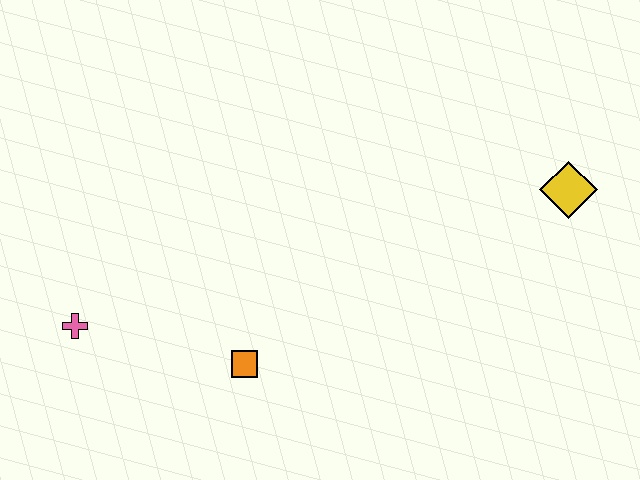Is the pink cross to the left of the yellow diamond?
Yes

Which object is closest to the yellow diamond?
The orange square is closest to the yellow diamond.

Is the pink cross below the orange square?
No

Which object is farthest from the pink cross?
The yellow diamond is farthest from the pink cross.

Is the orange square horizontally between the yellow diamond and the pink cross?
Yes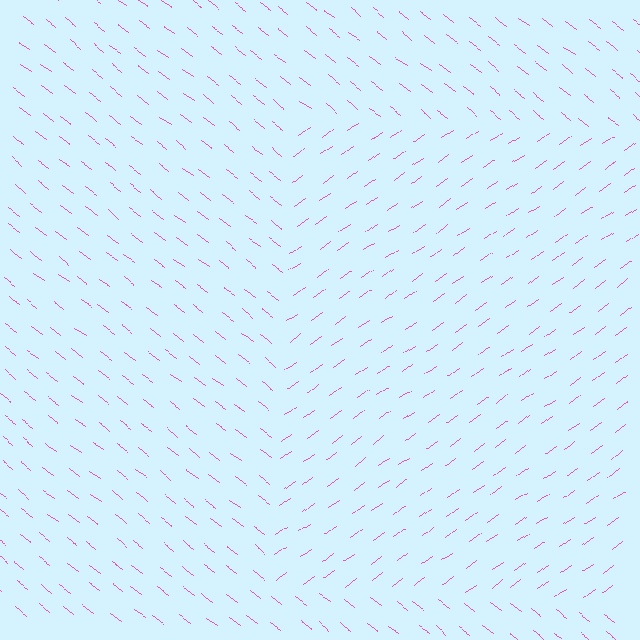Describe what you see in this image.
The image is filled with small pink line segments. A rectangle region in the image has lines oriented differently from the surrounding lines, creating a visible texture boundary.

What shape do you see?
I see a rectangle.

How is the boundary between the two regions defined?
The boundary is defined purely by a change in line orientation (approximately 73 degrees difference). All lines are the same color and thickness.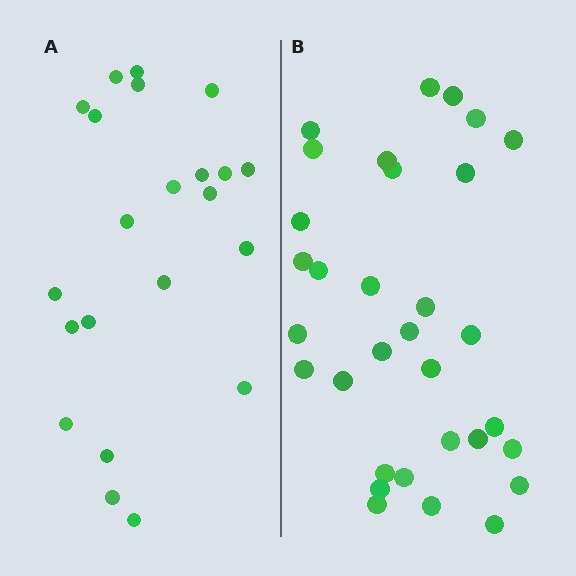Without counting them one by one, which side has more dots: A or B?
Region B (the right region) has more dots.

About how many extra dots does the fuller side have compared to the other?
Region B has roughly 10 or so more dots than region A.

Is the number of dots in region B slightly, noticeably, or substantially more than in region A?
Region B has substantially more. The ratio is roughly 1.5 to 1.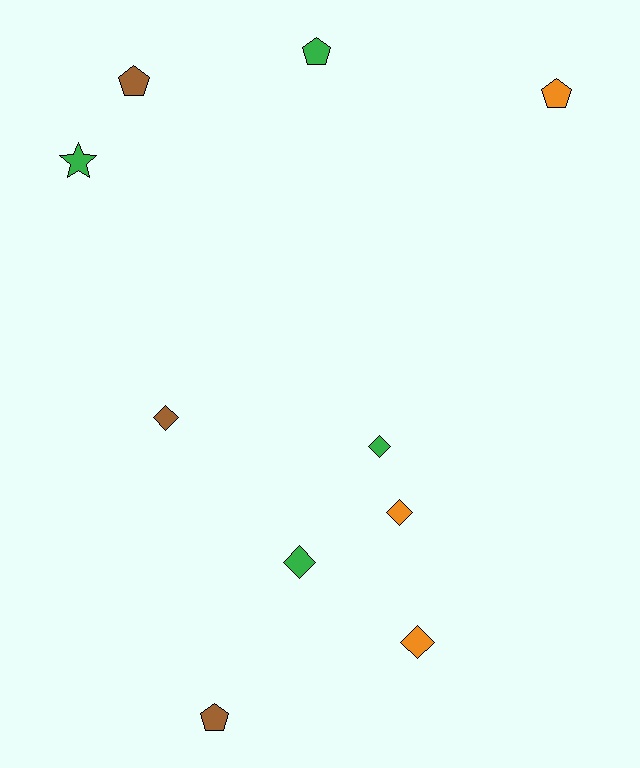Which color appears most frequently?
Green, with 4 objects.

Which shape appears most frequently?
Diamond, with 5 objects.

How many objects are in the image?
There are 10 objects.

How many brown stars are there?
There are no brown stars.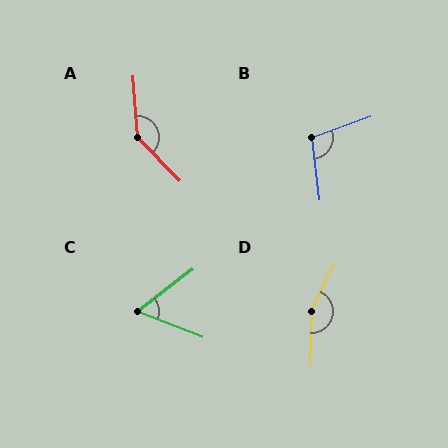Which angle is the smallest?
C, at approximately 58 degrees.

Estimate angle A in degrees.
Approximately 139 degrees.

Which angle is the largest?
D, at approximately 156 degrees.